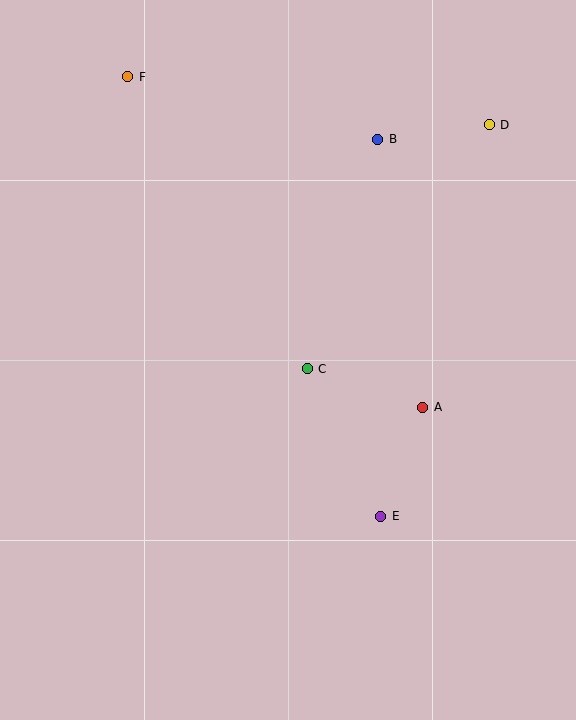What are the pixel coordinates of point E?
Point E is at (381, 516).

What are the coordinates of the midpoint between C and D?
The midpoint between C and D is at (398, 247).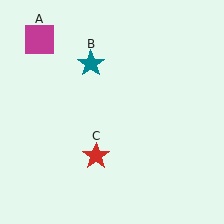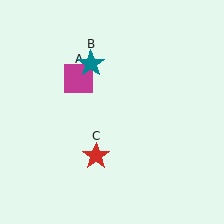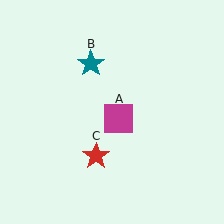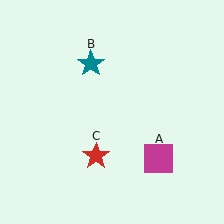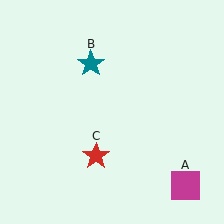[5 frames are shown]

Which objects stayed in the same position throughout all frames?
Teal star (object B) and red star (object C) remained stationary.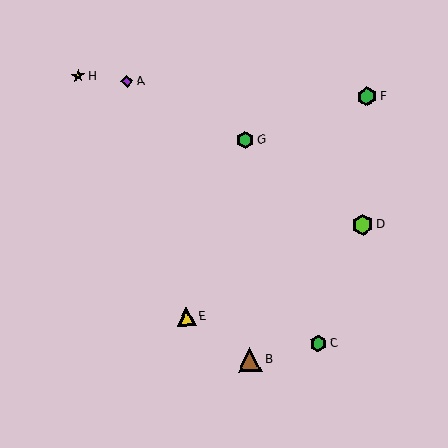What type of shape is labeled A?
Shape A is a purple diamond.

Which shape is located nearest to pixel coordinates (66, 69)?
The yellow star (labeled H) at (78, 76) is nearest to that location.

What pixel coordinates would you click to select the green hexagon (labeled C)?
Click at (318, 343) to select the green hexagon C.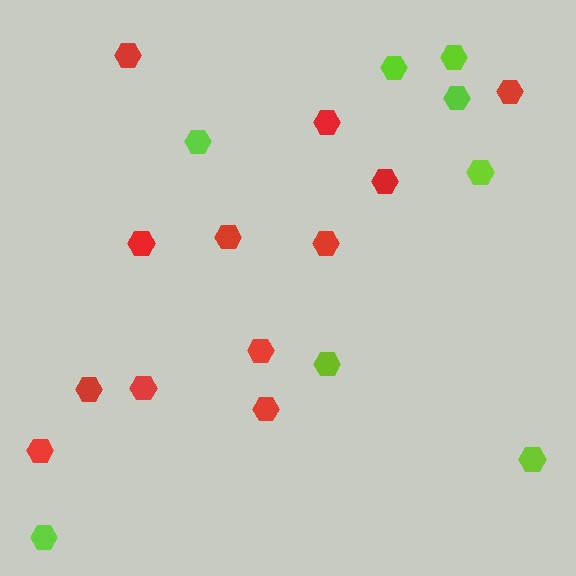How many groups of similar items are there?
There are 2 groups: one group of lime hexagons (8) and one group of red hexagons (12).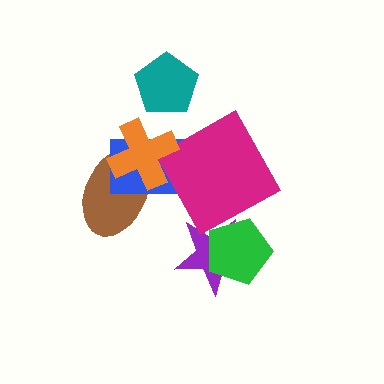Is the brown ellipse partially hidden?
Yes, it is partially covered by another shape.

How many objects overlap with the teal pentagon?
0 objects overlap with the teal pentagon.